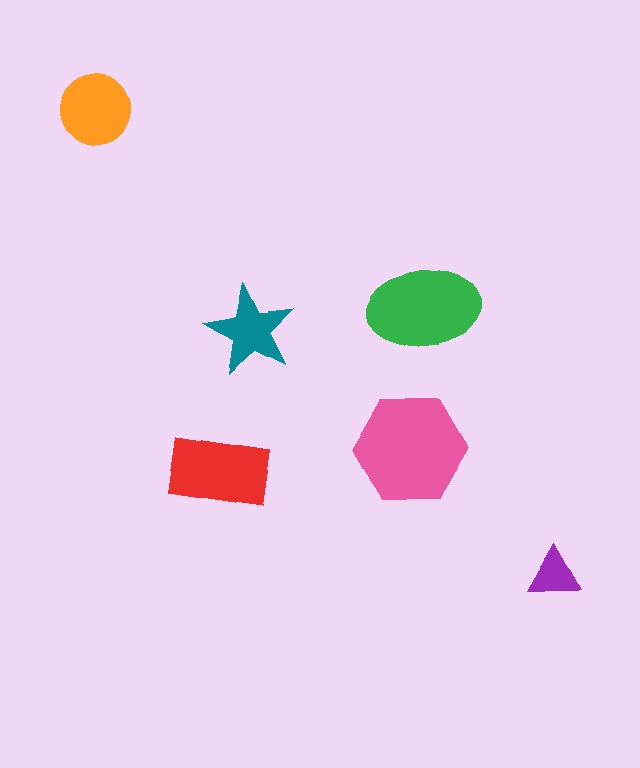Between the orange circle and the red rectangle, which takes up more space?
The red rectangle.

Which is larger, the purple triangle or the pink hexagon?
The pink hexagon.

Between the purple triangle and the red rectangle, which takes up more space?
The red rectangle.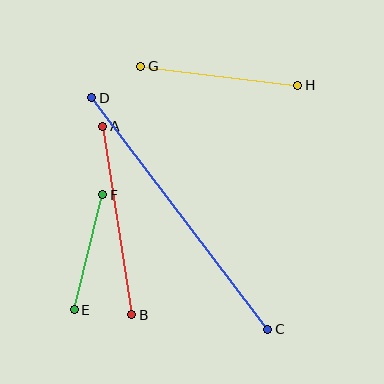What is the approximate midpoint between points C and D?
The midpoint is at approximately (180, 213) pixels.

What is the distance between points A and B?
The distance is approximately 191 pixels.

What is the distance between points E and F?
The distance is approximately 119 pixels.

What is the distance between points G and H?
The distance is approximately 158 pixels.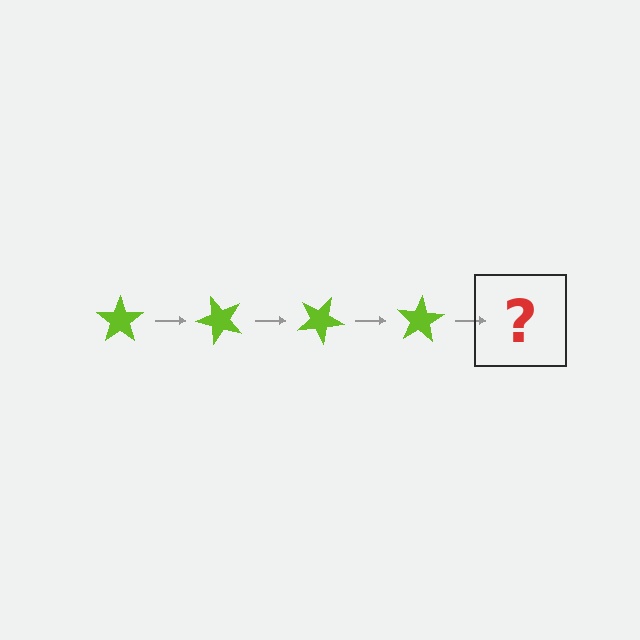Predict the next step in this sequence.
The next step is a lime star rotated 200 degrees.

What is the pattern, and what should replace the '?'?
The pattern is that the star rotates 50 degrees each step. The '?' should be a lime star rotated 200 degrees.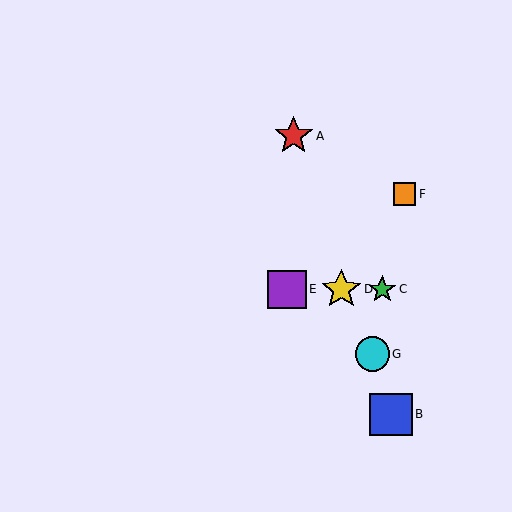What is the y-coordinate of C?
Object C is at y≈289.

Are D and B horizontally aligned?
No, D is at y≈289 and B is at y≈414.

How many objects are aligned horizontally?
3 objects (C, D, E) are aligned horizontally.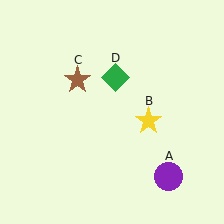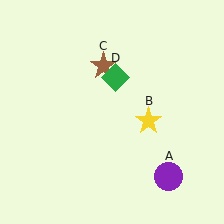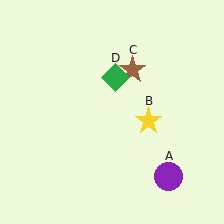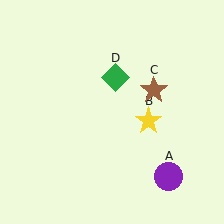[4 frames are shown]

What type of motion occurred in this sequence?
The brown star (object C) rotated clockwise around the center of the scene.